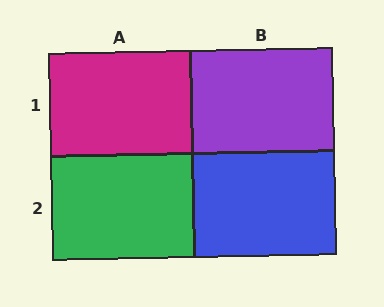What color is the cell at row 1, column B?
Purple.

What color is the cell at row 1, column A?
Magenta.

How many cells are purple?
1 cell is purple.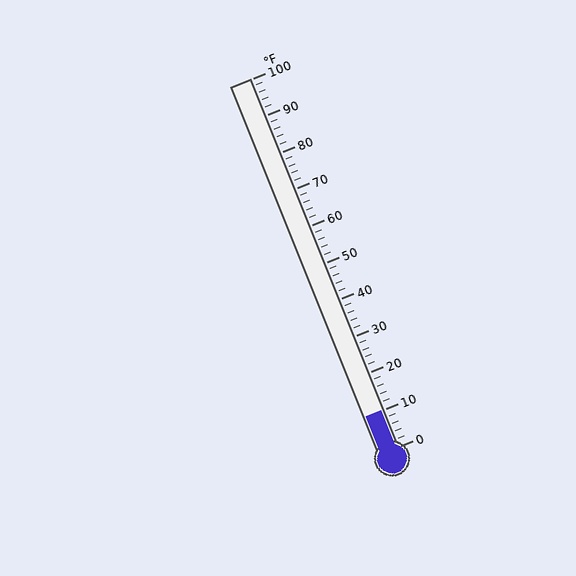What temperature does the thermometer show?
The thermometer shows approximately 10°F.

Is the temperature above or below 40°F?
The temperature is below 40°F.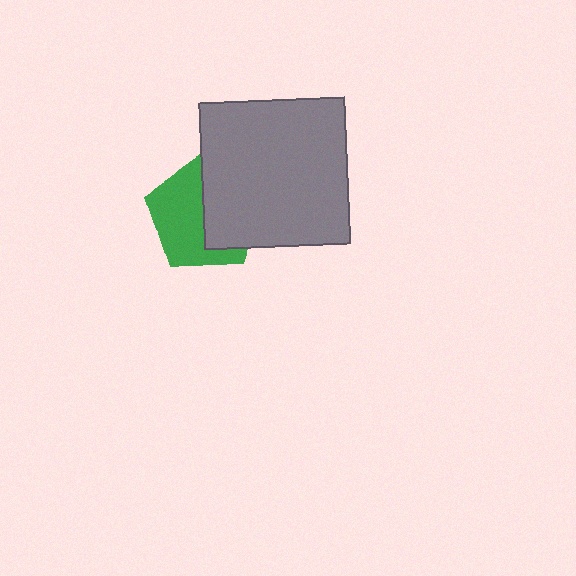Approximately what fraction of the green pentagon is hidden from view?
Roughly 47% of the green pentagon is hidden behind the gray square.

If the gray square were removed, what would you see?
You would see the complete green pentagon.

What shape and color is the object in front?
The object in front is a gray square.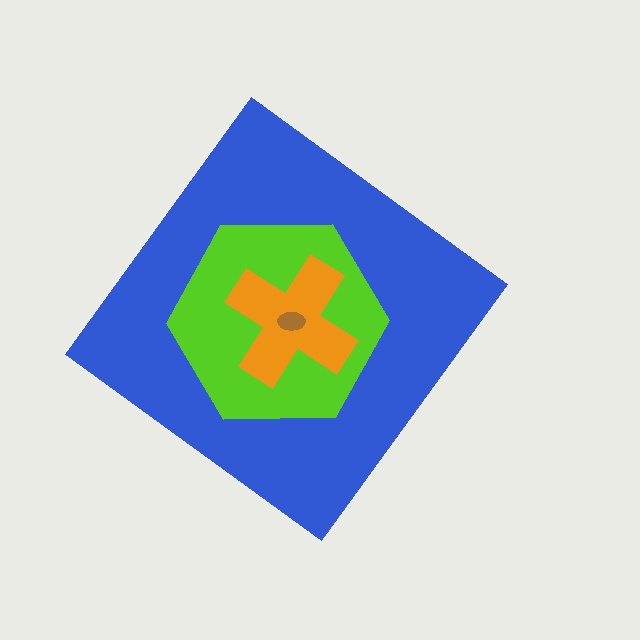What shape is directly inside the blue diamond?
The lime hexagon.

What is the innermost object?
The brown ellipse.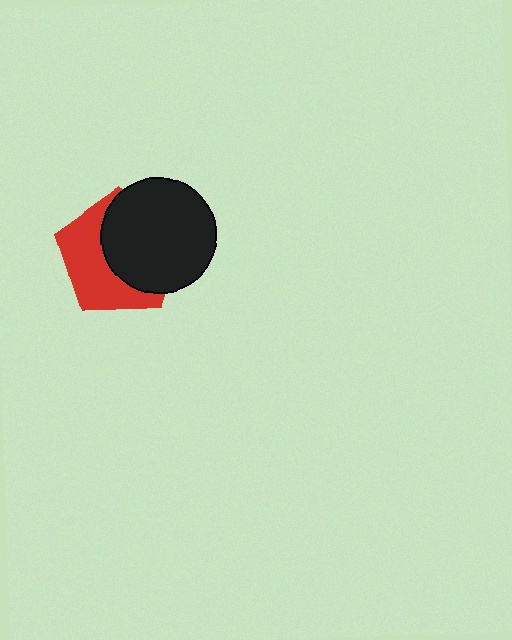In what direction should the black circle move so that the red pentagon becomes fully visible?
The black circle should move right. That is the shortest direction to clear the overlap and leave the red pentagon fully visible.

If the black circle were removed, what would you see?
You would see the complete red pentagon.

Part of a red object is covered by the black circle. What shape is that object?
It is a pentagon.